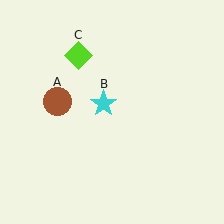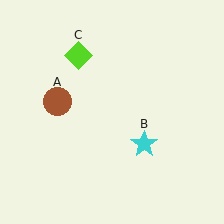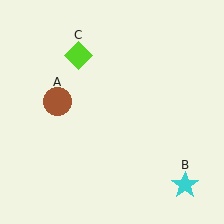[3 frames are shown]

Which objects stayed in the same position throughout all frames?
Brown circle (object A) and lime diamond (object C) remained stationary.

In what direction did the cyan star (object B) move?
The cyan star (object B) moved down and to the right.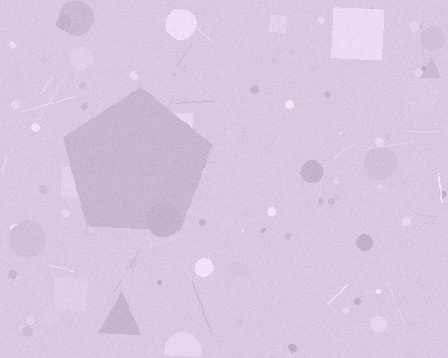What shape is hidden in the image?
A pentagon is hidden in the image.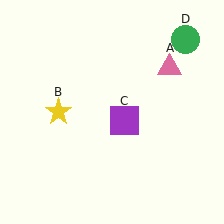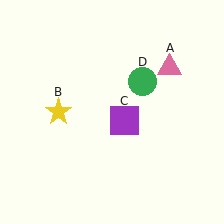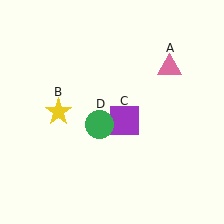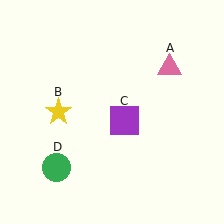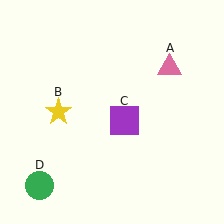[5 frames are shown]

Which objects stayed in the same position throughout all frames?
Pink triangle (object A) and yellow star (object B) and purple square (object C) remained stationary.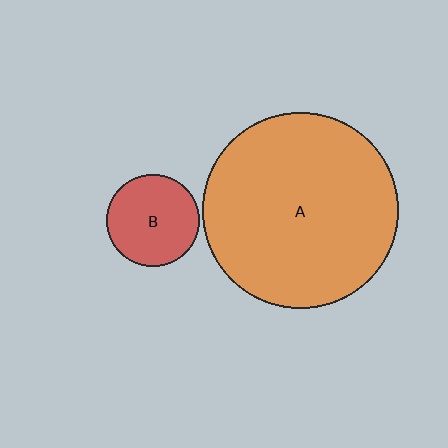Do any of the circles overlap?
No, none of the circles overlap.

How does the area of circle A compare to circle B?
Approximately 4.5 times.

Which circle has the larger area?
Circle A (orange).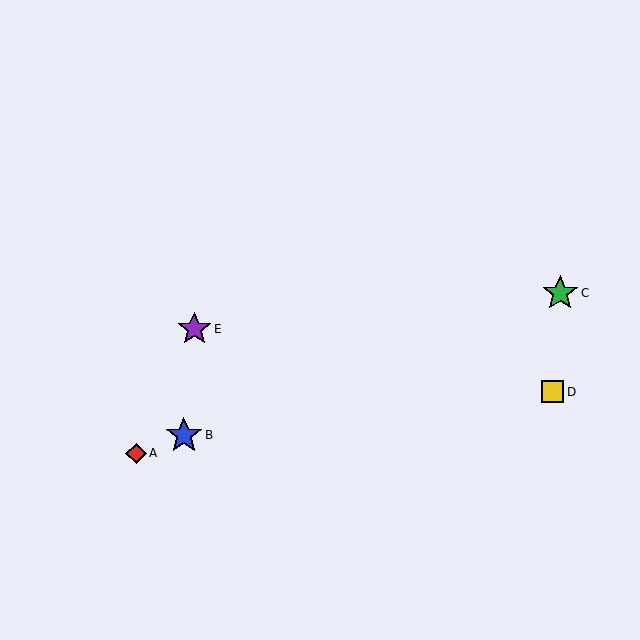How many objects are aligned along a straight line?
3 objects (A, B, C) are aligned along a straight line.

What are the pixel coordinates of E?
Object E is at (194, 329).